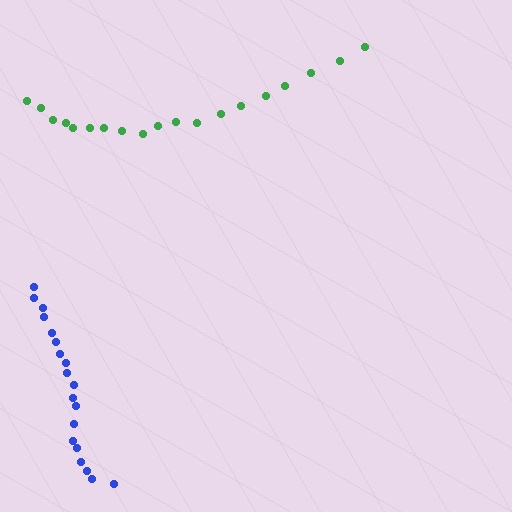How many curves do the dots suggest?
There are 2 distinct paths.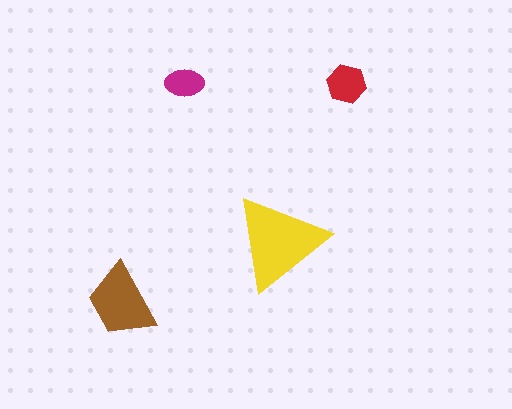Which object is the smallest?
The magenta ellipse.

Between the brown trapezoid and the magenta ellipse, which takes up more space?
The brown trapezoid.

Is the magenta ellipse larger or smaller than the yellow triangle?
Smaller.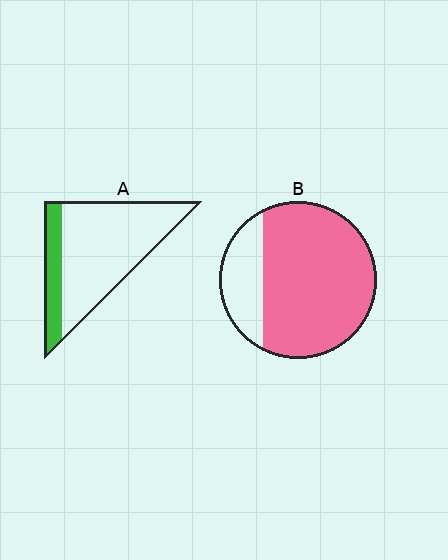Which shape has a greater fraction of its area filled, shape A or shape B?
Shape B.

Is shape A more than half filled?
No.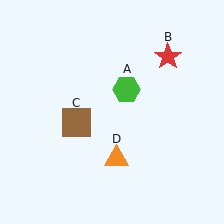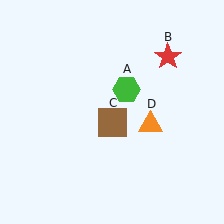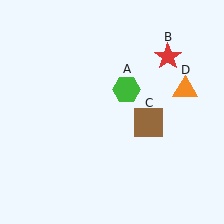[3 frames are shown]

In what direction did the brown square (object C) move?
The brown square (object C) moved right.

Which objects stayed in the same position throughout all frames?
Green hexagon (object A) and red star (object B) remained stationary.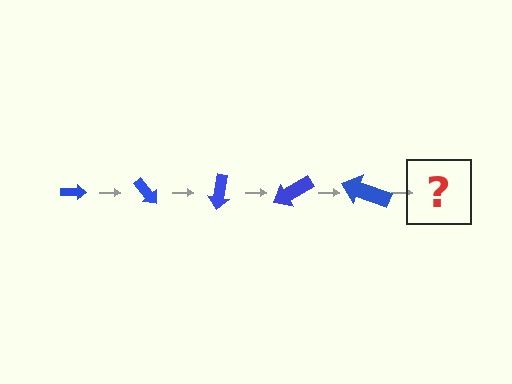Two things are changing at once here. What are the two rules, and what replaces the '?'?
The two rules are that the arrow grows larger each step and it rotates 50 degrees each step. The '?' should be an arrow, larger than the previous one and rotated 250 degrees from the start.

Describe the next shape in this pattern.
It should be an arrow, larger than the previous one and rotated 250 degrees from the start.